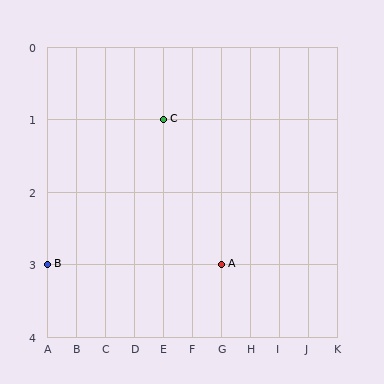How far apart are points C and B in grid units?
Points C and B are 4 columns and 2 rows apart (about 4.5 grid units diagonally).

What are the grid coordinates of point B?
Point B is at grid coordinates (A, 3).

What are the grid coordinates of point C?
Point C is at grid coordinates (E, 1).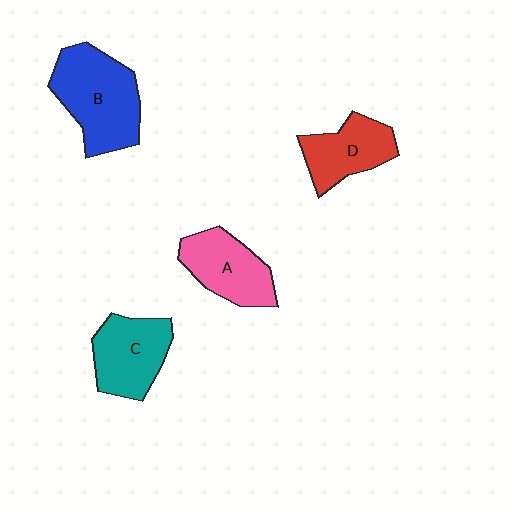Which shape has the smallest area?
Shape D (red).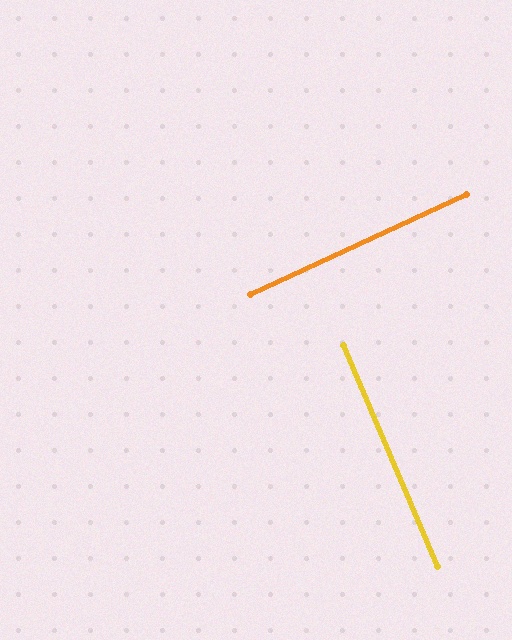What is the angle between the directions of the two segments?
Approximately 88 degrees.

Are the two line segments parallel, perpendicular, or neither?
Perpendicular — they meet at approximately 88°.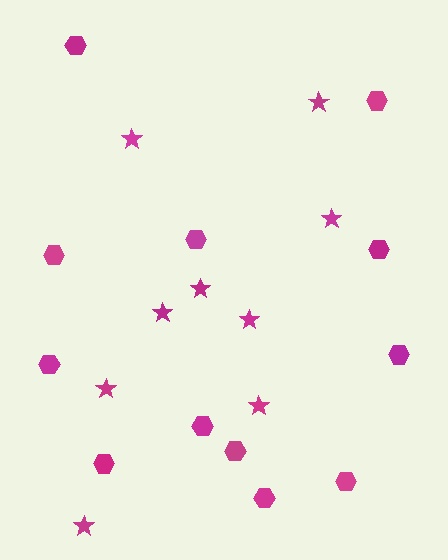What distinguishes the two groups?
There are 2 groups: one group of stars (9) and one group of hexagons (12).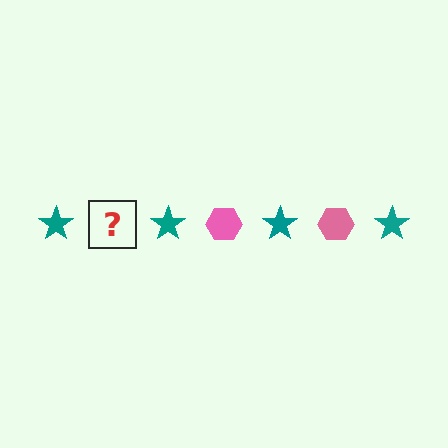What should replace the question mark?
The question mark should be replaced with a pink hexagon.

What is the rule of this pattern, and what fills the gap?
The rule is that the pattern alternates between teal star and pink hexagon. The gap should be filled with a pink hexagon.